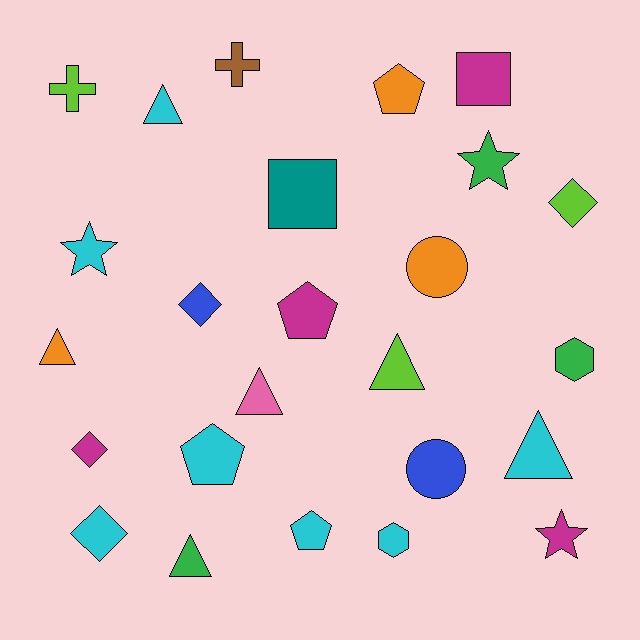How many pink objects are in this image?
There is 1 pink object.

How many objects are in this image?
There are 25 objects.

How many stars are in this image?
There are 3 stars.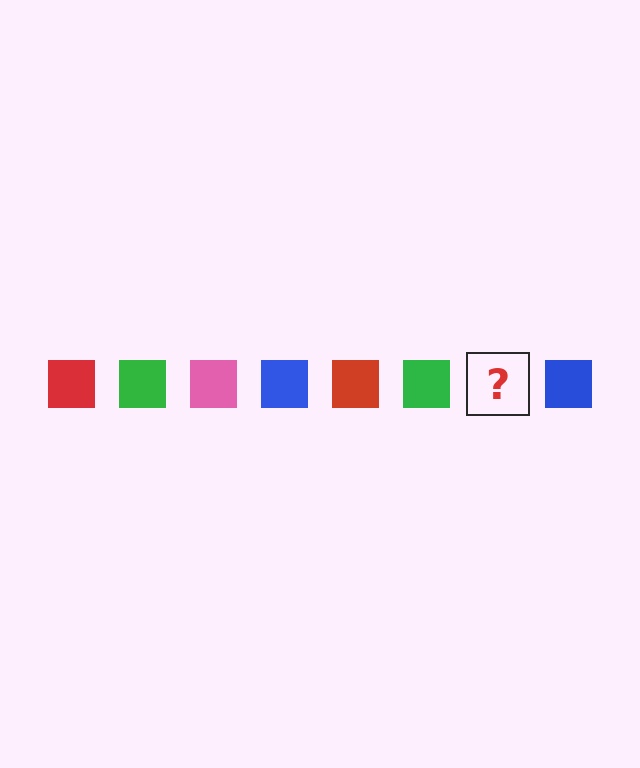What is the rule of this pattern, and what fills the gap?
The rule is that the pattern cycles through red, green, pink, blue squares. The gap should be filled with a pink square.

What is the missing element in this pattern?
The missing element is a pink square.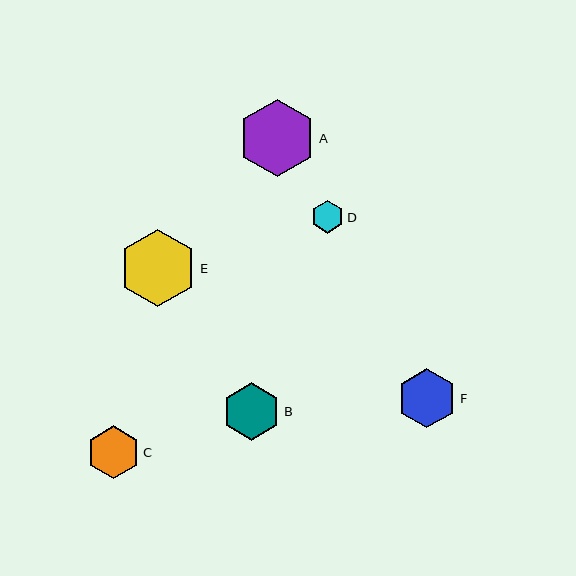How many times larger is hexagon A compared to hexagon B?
Hexagon A is approximately 1.3 times the size of hexagon B.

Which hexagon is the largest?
Hexagon E is the largest with a size of approximately 78 pixels.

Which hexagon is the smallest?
Hexagon D is the smallest with a size of approximately 32 pixels.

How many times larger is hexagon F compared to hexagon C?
Hexagon F is approximately 1.1 times the size of hexagon C.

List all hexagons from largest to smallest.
From largest to smallest: E, A, F, B, C, D.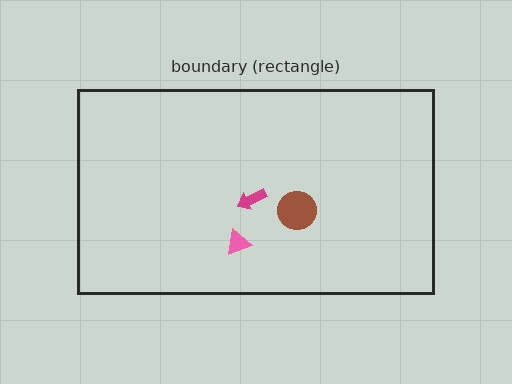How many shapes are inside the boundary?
3 inside, 0 outside.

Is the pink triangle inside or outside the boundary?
Inside.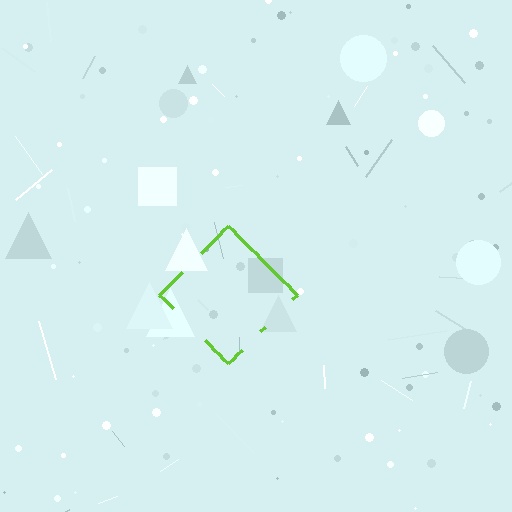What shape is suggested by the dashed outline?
The dashed outline suggests a diamond.